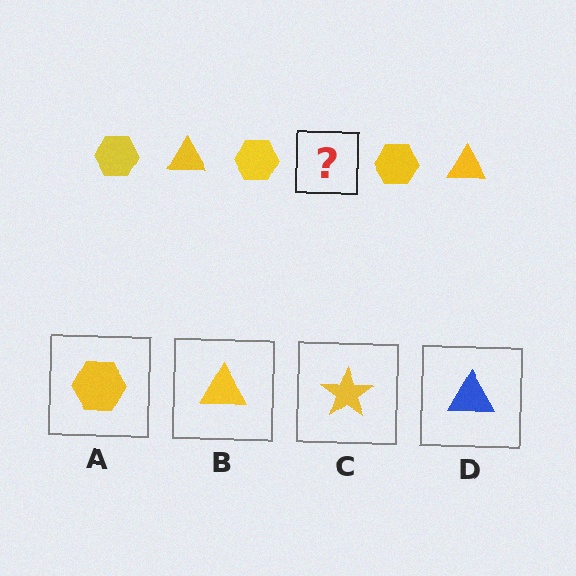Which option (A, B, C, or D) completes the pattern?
B.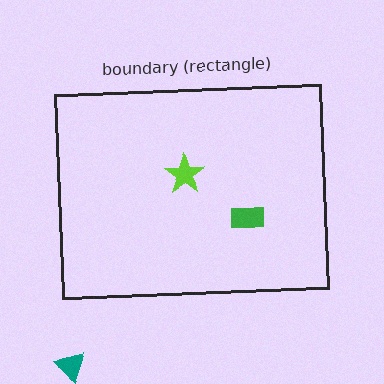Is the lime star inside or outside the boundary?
Inside.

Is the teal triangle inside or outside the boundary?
Outside.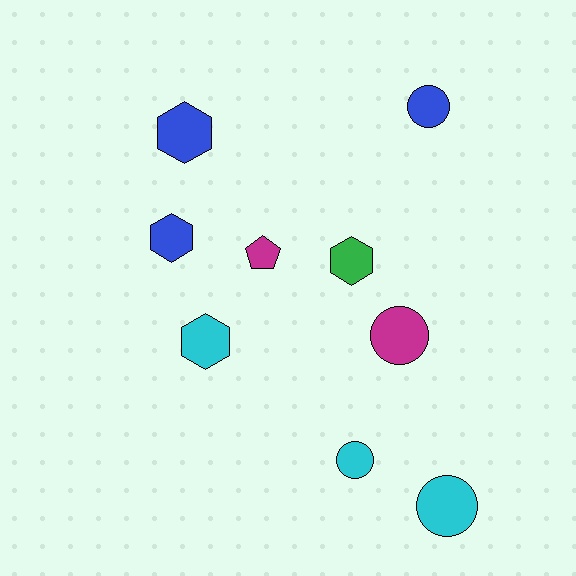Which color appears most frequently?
Blue, with 3 objects.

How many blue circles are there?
There is 1 blue circle.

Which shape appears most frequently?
Circle, with 4 objects.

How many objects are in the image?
There are 9 objects.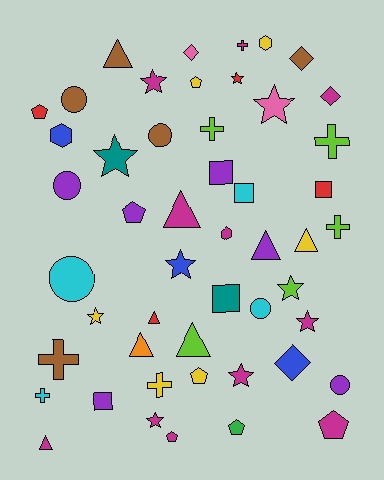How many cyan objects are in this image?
There are 4 cyan objects.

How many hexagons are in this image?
There are 3 hexagons.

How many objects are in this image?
There are 50 objects.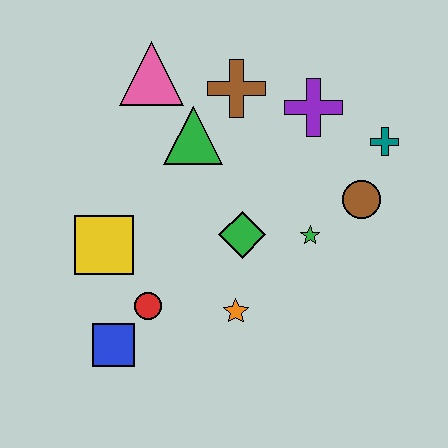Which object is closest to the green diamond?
The green star is closest to the green diamond.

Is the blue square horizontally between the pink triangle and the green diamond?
No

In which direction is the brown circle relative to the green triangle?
The brown circle is to the right of the green triangle.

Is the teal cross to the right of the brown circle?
Yes